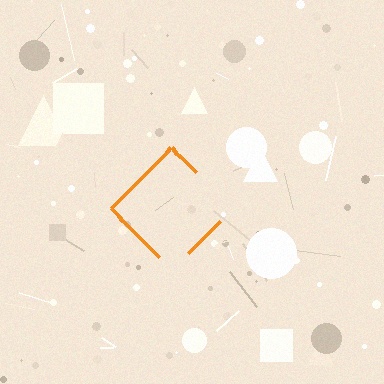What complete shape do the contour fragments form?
The contour fragments form a diamond.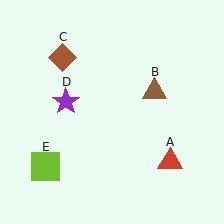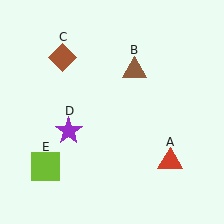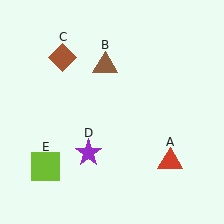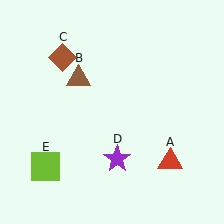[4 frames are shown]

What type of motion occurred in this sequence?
The brown triangle (object B), purple star (object D) rotated counterclockwise around the center of the scene.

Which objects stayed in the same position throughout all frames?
Red triangle (object A) and brown diamond (object C) and lime square (object E) remained stationary.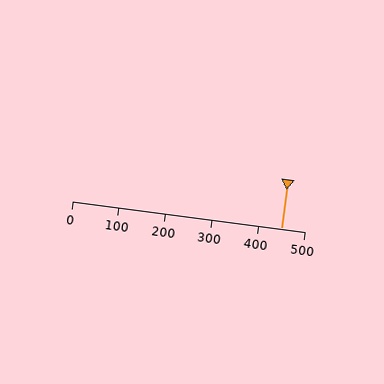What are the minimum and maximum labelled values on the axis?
The axis runs from 0 to 500.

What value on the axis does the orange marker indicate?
The marker indicates approximately 450.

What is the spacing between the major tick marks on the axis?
The major ticks are spaced 100 apart.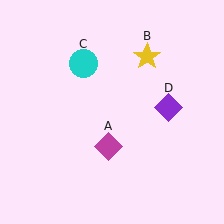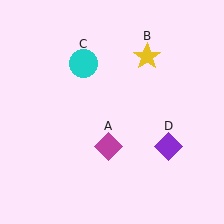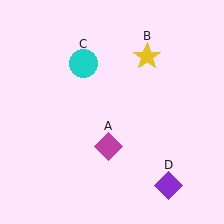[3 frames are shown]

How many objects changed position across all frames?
1 object changed position: purple diamond (object D).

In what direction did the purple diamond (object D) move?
The purple diamond (object D) moved down.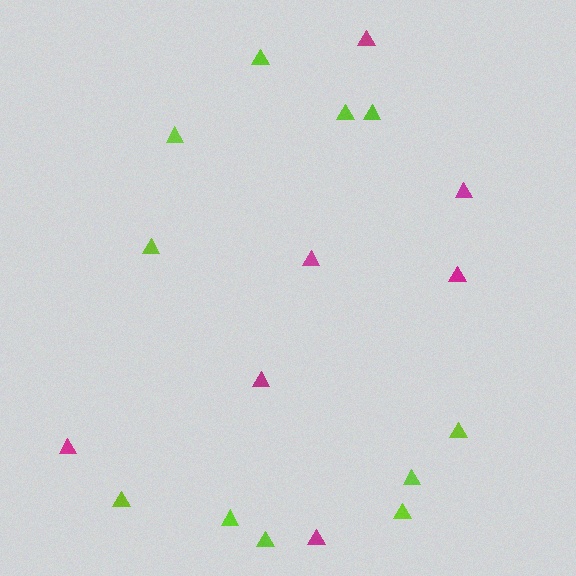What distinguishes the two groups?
There are 2 groups: one group of lime triangles (11) and one group of magenta triangles (7).